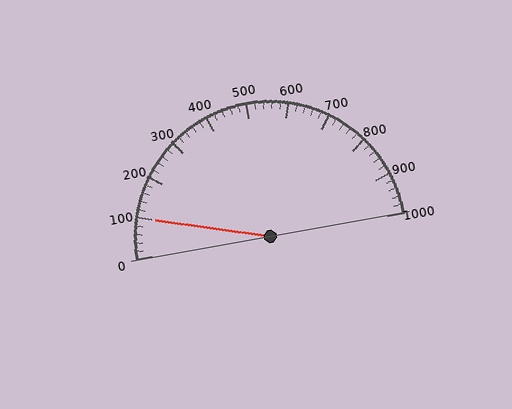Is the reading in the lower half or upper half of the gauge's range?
The reading is in the lower half of the range (0 to 1000).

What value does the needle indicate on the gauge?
The needle indicates approximately 100.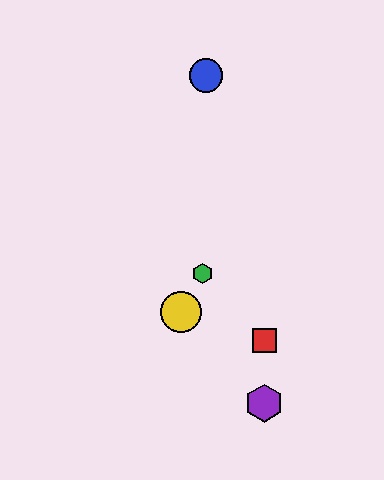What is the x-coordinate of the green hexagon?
The green hexagon is at x≈203.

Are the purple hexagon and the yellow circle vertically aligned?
No, the purple hexagon is at x≈264 and the yellow circle is at x≈181.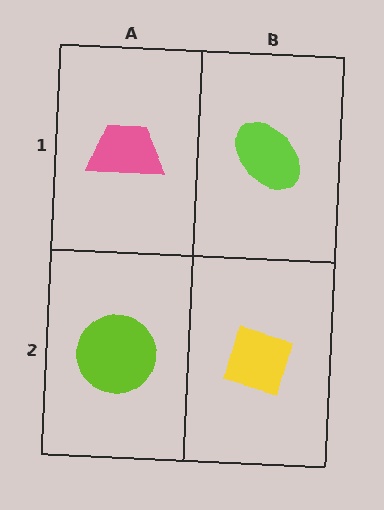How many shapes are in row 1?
2 shapes.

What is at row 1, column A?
A pink trapezoid.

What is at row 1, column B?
A lime ellipse.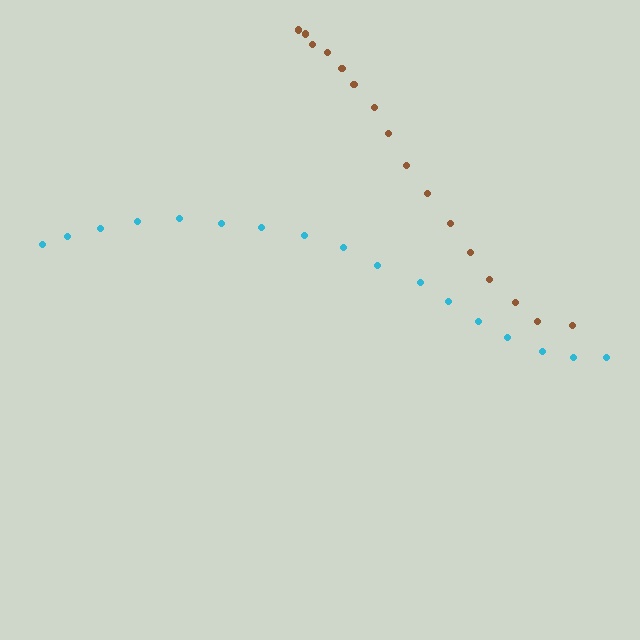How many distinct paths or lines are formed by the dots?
There are 2 distinct paths.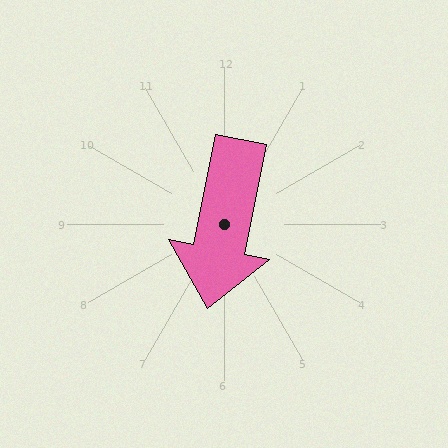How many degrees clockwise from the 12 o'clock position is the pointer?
Approximately 191 degrees.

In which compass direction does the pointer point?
South.